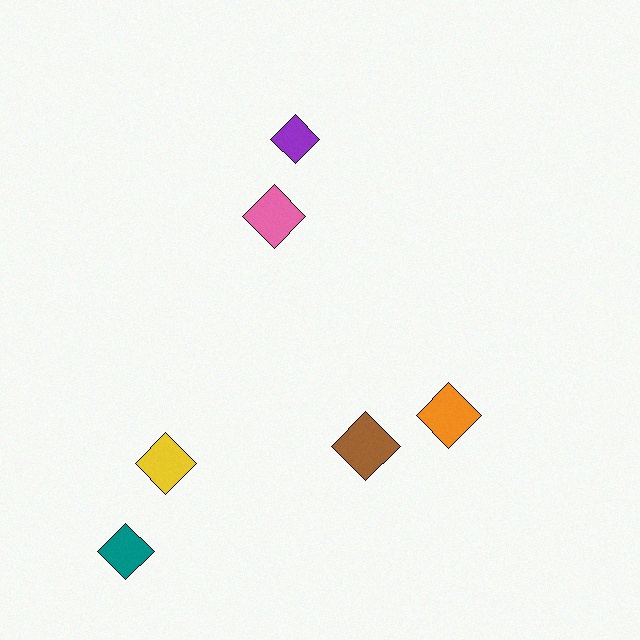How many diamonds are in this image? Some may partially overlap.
There are 6 diamonds.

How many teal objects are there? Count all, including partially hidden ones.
There is 1 teal object.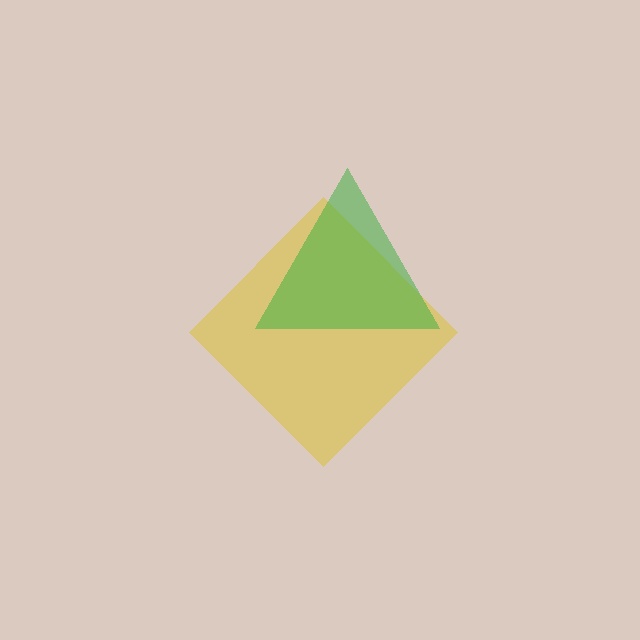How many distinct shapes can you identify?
There are 2 distinct shapes: a yellow diamond, a green triangle.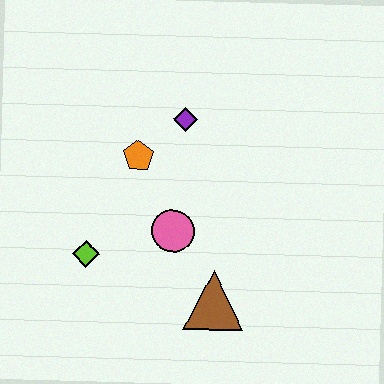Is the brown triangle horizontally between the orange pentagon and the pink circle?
No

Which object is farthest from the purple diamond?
The brown triangle is farthest from the purple diamond.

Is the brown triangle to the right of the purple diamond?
Yes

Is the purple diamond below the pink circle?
No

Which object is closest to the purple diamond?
The orange pentagon is closest to the purple diamond.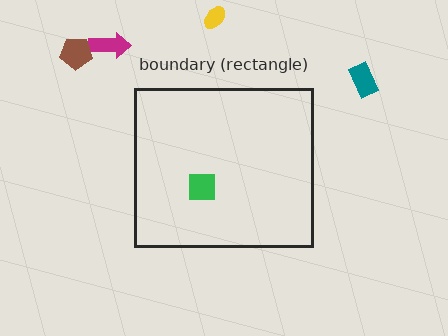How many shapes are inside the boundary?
1 inside, 4 outside.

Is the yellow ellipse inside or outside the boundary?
Outside.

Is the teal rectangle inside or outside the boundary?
Outside.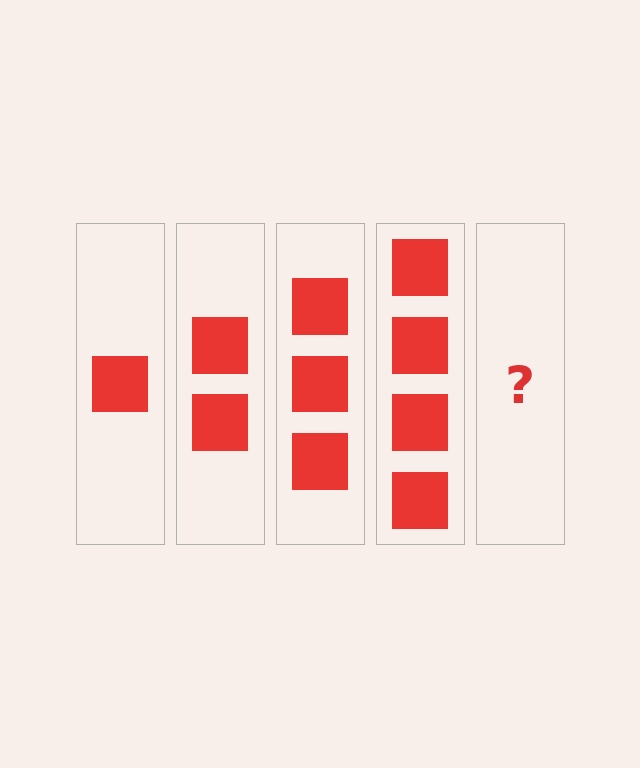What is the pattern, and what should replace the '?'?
The pattern is that each step adds one more square. The '?' should be 5 squares.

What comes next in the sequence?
The next element should be 5 squares.